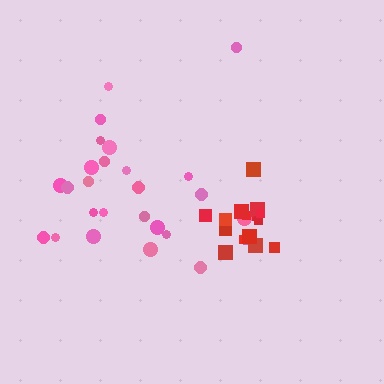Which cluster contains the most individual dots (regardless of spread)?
Pink (26).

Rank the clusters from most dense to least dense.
red, pink.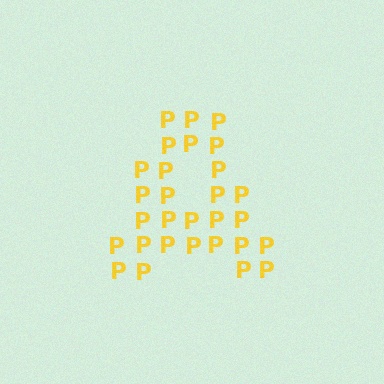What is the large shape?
The large shape is the letter A.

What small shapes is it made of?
It is made of small letter P's.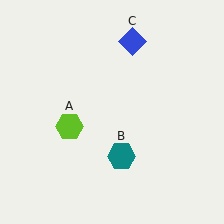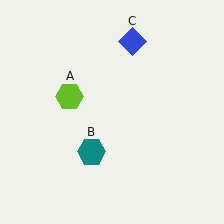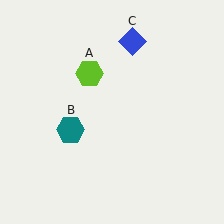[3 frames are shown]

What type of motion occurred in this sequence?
The lime hexagon (object A), teal hexagon (object B) rotated clockwise around the center of the scene.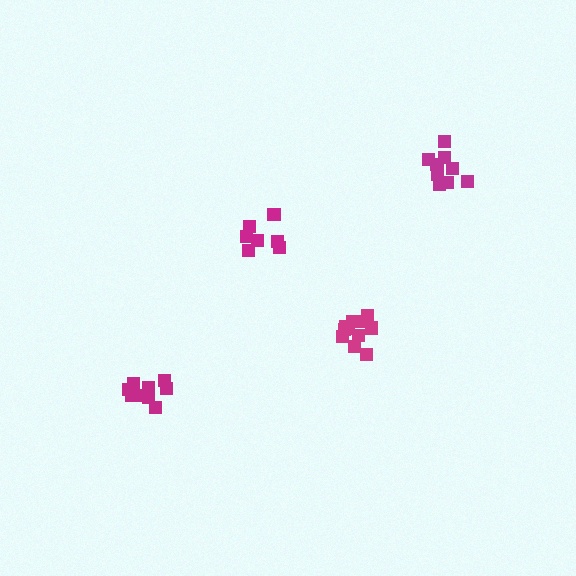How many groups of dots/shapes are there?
There are 4 groups.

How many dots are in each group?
Group 1: 11 dots, Group 2: 7 dots, Group 3: 10 dots, Group 4: 9 dots (37 total).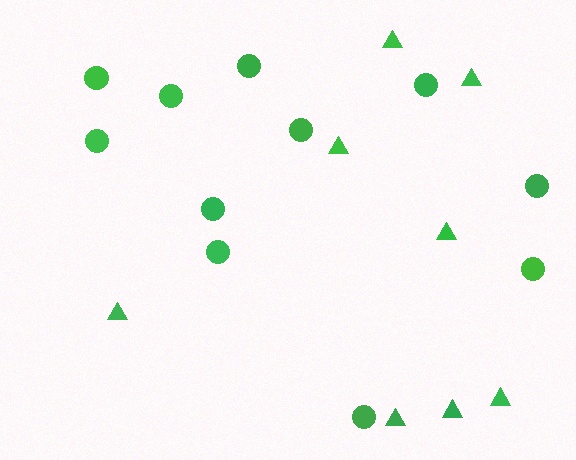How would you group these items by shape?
There are 2 groups: one group of circles (11) and one group of triangles (8).